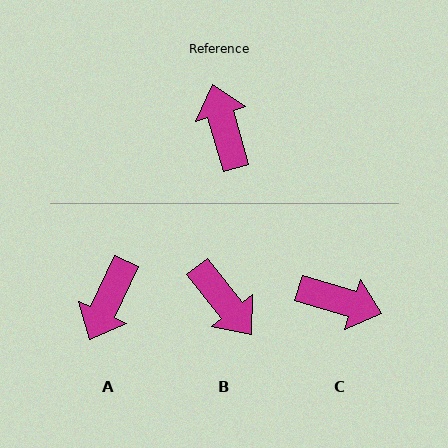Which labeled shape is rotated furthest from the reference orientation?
B, about 157 degrees away.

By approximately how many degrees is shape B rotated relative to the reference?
Approximately 157 degrees clockwise.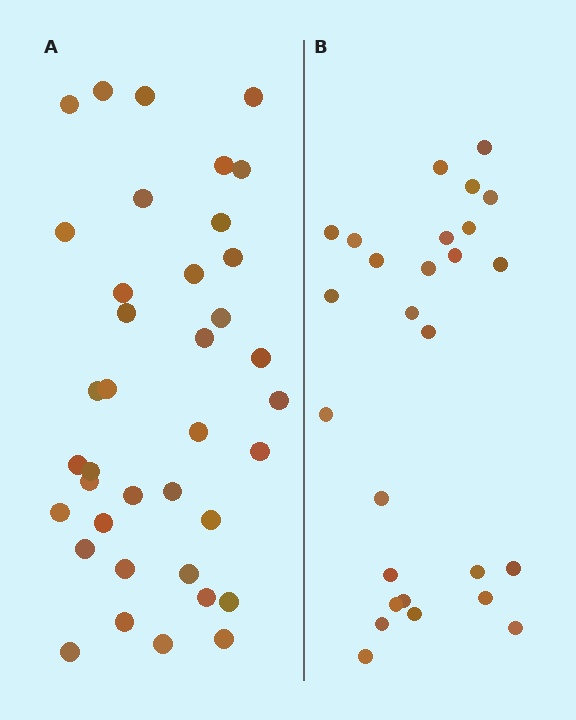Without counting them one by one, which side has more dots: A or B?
Region A (the left region) has more dots.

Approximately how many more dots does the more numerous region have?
Region A has roughly 12 or so more dots than region B.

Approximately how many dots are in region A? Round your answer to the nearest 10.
About 40 dots. (The exact count is 38, which rounds to 40.)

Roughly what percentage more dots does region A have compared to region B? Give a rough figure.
About 40% more.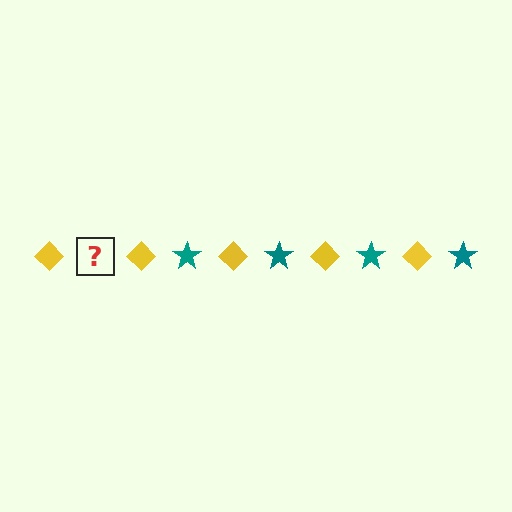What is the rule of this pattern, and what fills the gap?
The rule is that the pattern alternates between yellow diamond and teal star. The gap should be filled with a teal star.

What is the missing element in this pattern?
The missing element is a teal star.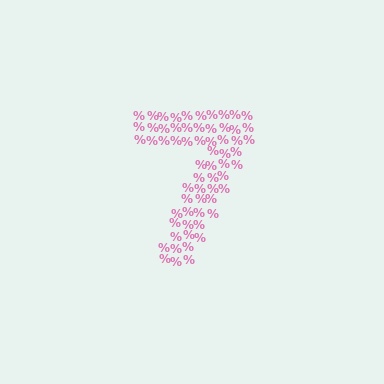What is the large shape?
The large shape is the digit 7.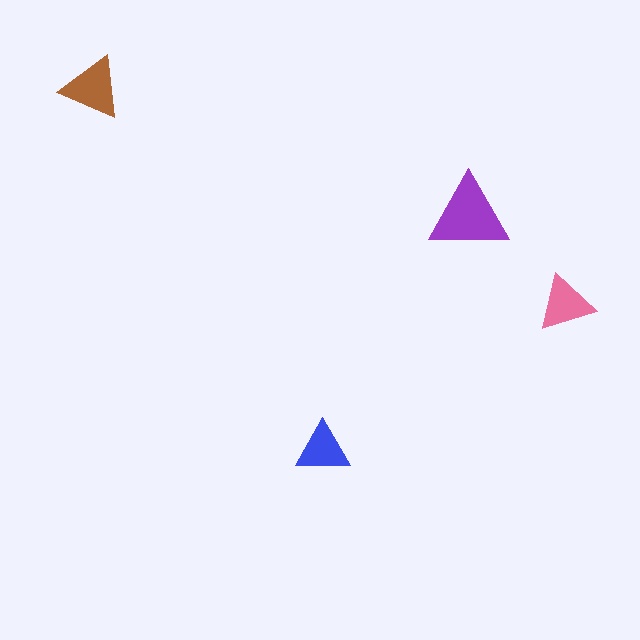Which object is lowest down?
The blue triangle is bottommost.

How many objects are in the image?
There are 4 objects in the image.